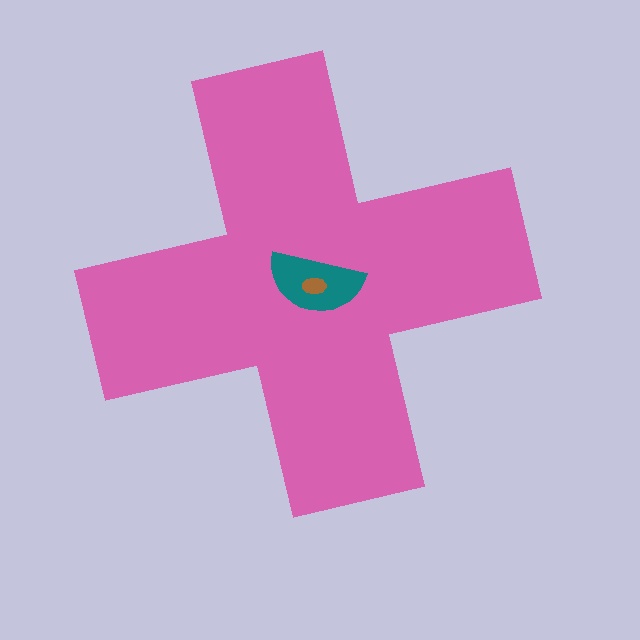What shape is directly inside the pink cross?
The teal semicircle.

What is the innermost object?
The brown ellipse.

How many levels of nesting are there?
3.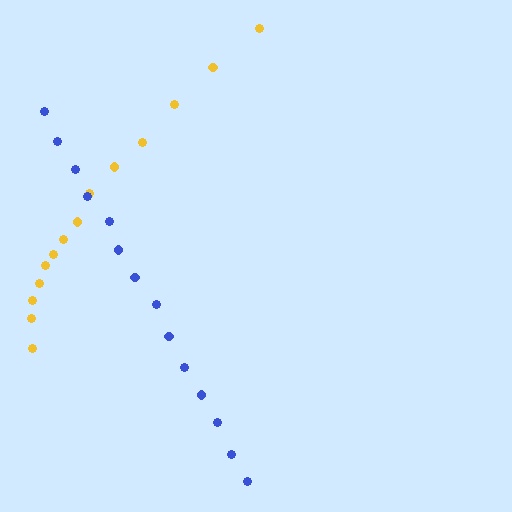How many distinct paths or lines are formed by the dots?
There are 2 distinct paths.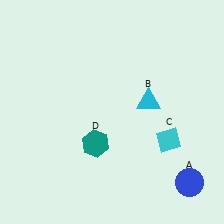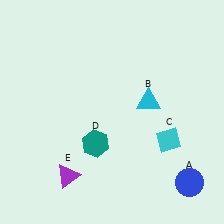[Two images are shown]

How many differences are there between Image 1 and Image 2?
There is 1 difference between the two images.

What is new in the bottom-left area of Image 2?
A purple triangle (E) was added in the bottom-left area of Image 2.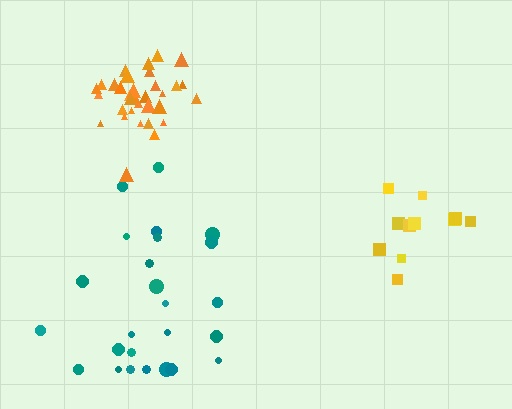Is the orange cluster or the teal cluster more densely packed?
Orange.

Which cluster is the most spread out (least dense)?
Teal.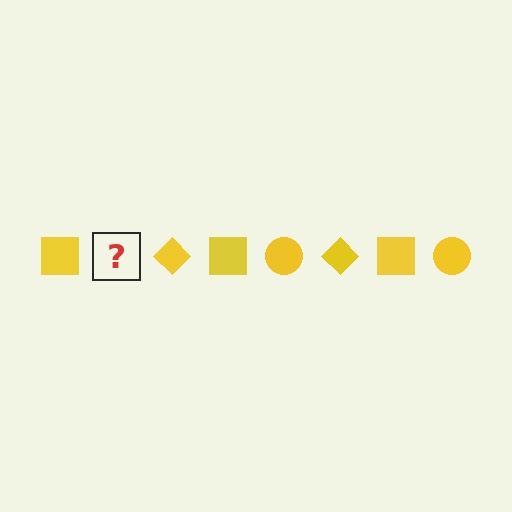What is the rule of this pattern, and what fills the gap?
The rule is that the pattern cycles through square, circle, diamond shapes in yellow. The gap should be filled with a yellow circle.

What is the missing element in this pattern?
The missing element is a yellow circle.